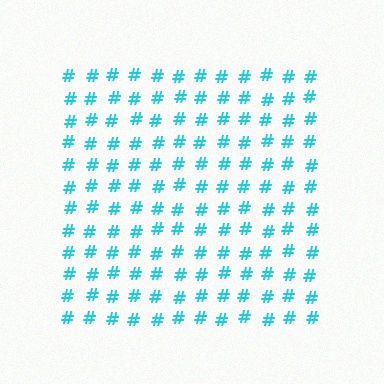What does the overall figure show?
The overall figure shows a square.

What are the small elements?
The small elements are hash symbols.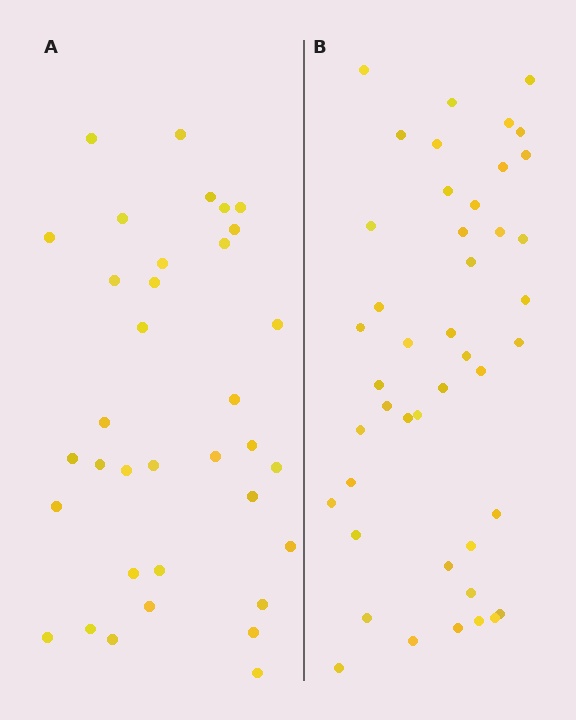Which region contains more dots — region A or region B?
Region B (the right region) has more dots.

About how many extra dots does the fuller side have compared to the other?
Region B has roughly 8 or so more dots than region A.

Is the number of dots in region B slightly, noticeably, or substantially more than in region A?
Region B has noticeably more, but not dramatically so. The ratio is roughly 1.3 to 1.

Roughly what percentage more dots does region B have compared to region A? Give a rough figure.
About 25% more.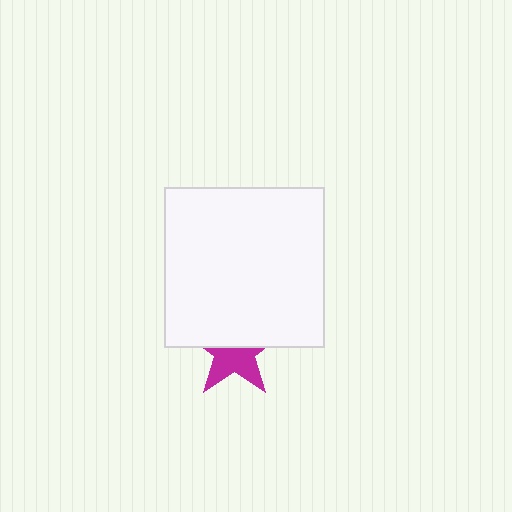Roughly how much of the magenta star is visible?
About half of it is visible (roughly 51%).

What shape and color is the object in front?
The object in front is a white square.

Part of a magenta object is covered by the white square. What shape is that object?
It is a star.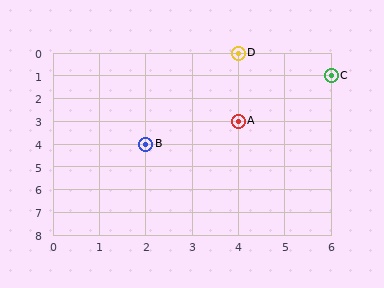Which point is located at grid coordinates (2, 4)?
Point B is at (2, 4).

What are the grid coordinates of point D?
Point D is at grid coordinates (4, 0).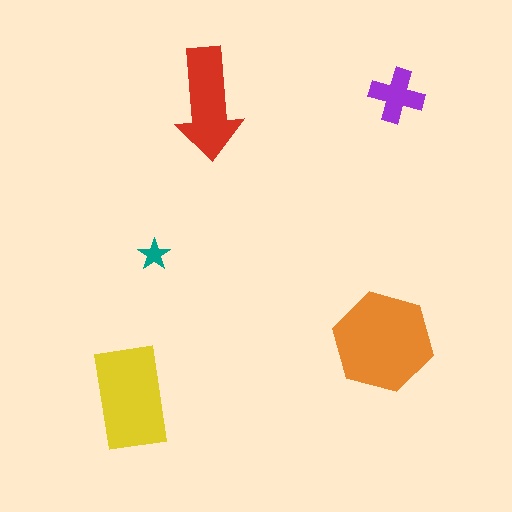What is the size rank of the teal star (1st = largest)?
5th.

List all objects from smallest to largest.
The teal star, the purple cross, the red arrow, the yellow rectangle, the orange hexagon.